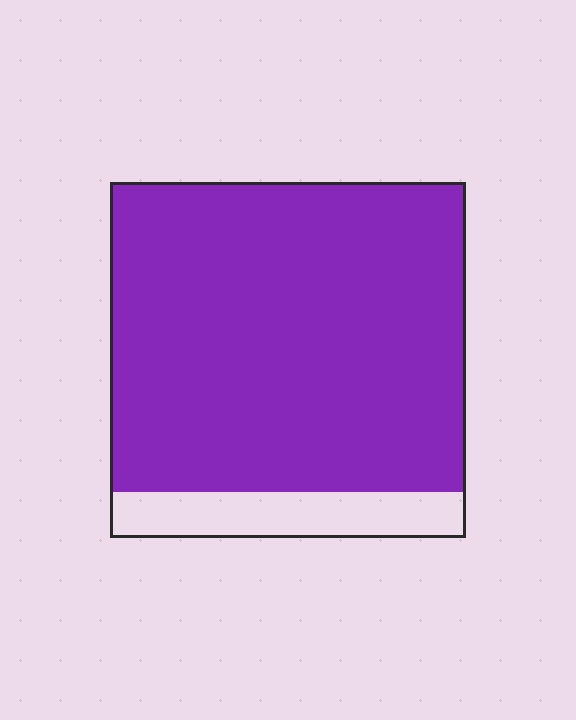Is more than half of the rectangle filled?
Yes.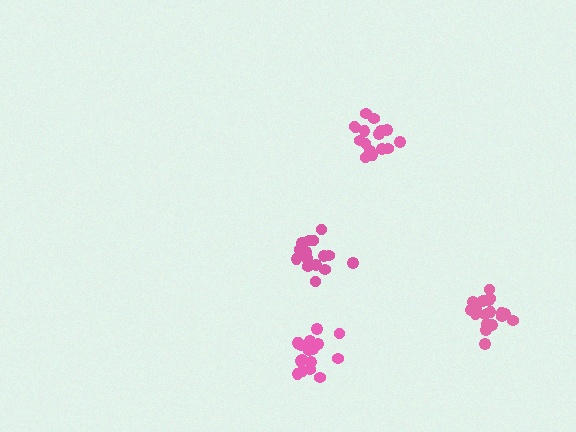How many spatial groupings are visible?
There are 4 spatial groupings.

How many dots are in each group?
Group 1: 16 dots, Group 2: 17 dots, Group 3: 20 dots, Group 4: 15 dots (68 total).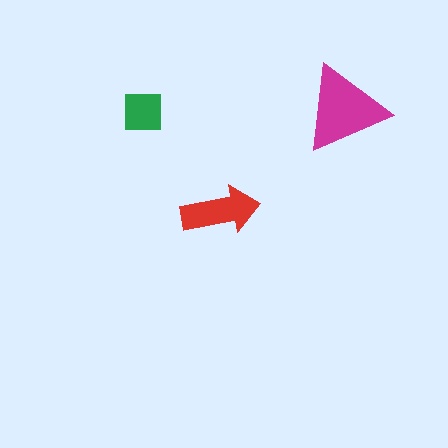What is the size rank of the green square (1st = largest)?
3rd.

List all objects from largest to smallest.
The magenta triangle, the red arrow, the green square.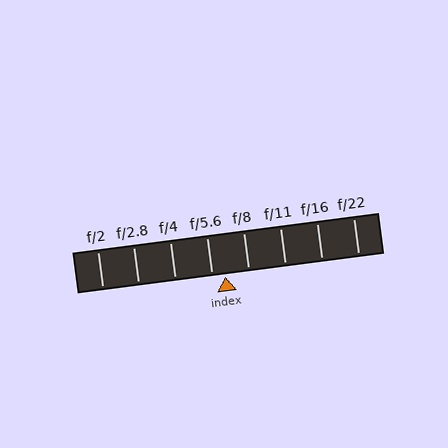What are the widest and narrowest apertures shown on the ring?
The widest aperture shown is f/2 and the narrowest is f/22.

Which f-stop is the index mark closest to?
The index mark is closest to f/5.6.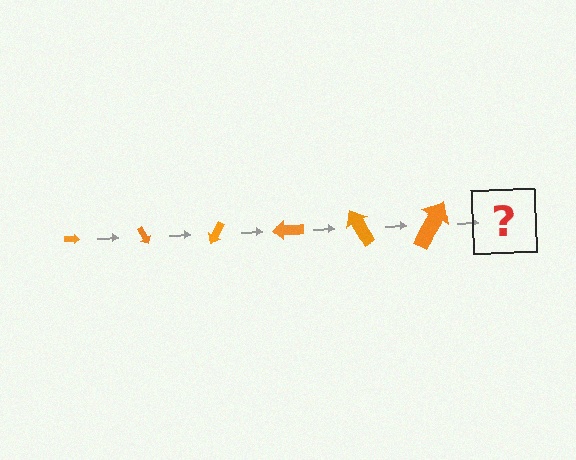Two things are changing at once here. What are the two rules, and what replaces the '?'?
The two rules are that the arrow grows larger each step and it rotates 60 degrees each step. The '?' should be an arrow, larger than the previous one and rotated 360 degrees from the start.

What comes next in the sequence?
The next element should be an arrow, larger than the previous one and rotated 360 degrees from the start.